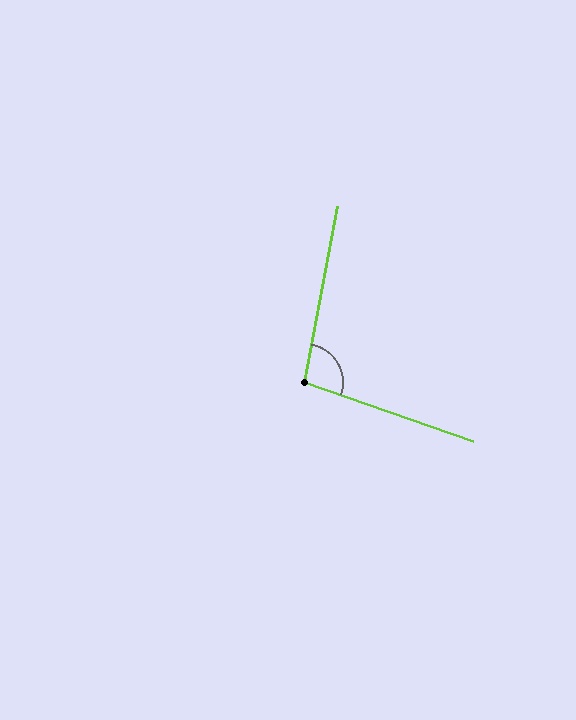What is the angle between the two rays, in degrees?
Approximately 99 degrees.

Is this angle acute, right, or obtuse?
It is obtuse.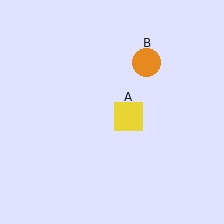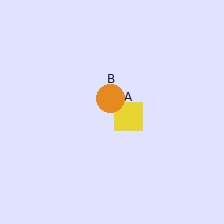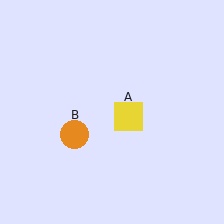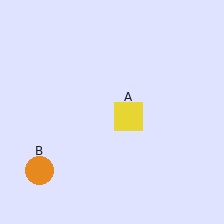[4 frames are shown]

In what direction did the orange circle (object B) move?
The orange circle (object B) moved down and to the left.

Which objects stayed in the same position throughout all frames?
Yellow square (object A) remained stationary.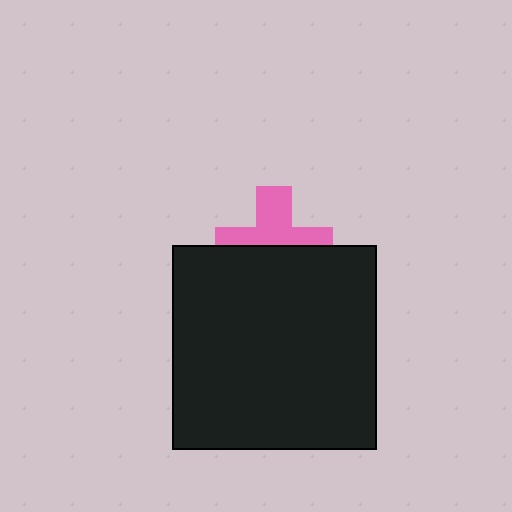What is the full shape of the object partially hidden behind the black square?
The partially hidden object is a pink cross.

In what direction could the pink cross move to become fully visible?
The pink cross could move up. That would shift it out from behind the black square entirely.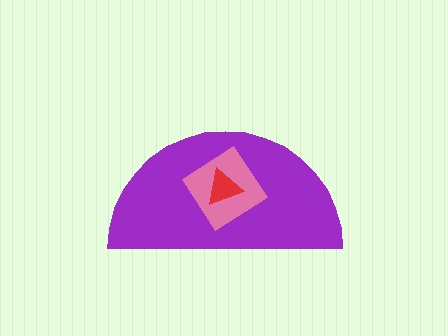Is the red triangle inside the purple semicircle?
Yes.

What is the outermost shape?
The purple semicircle.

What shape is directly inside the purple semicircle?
The pink diamond.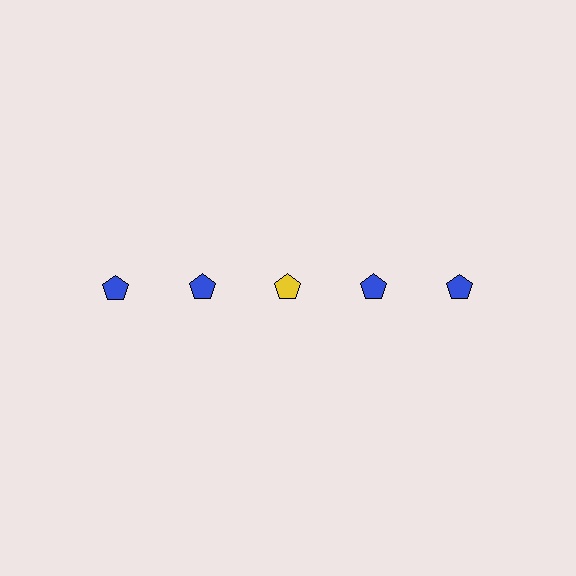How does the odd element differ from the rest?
It has a different color: yellow instead of blue.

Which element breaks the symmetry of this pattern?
The yellow pentagon in the top row, center column breaks the symmetry. All other shapes are blue pentagons.